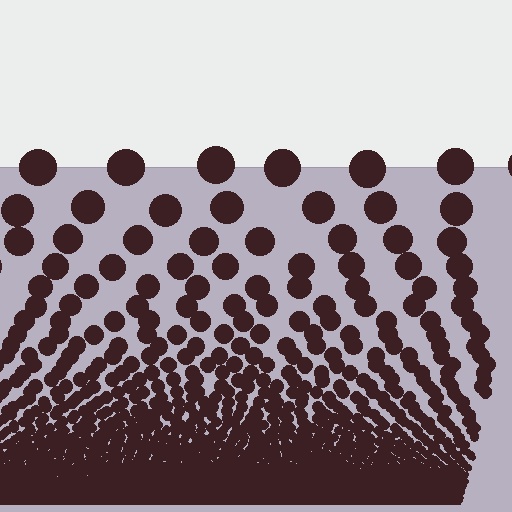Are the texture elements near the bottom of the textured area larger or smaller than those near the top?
Smaller. The gradient is inverted — elements near the bottom are smaller and denser.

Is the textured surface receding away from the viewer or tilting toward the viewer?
The surface appears to tilt toward the viewer. Texture elements get larger and sparser toward the top.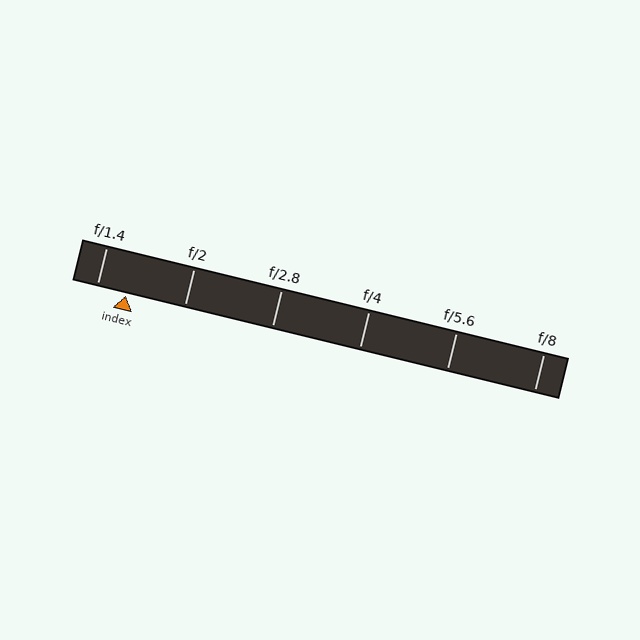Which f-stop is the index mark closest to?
The index mark is closest to f/1.4.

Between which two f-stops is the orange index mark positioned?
The index mark is between f/1.4 and f/2.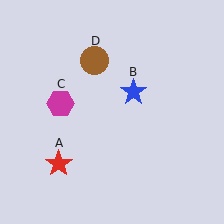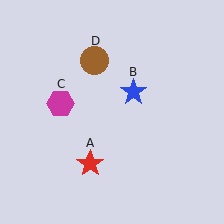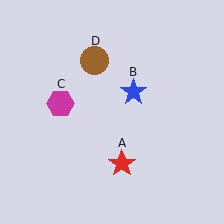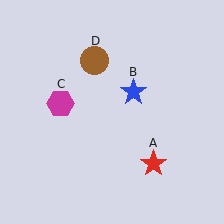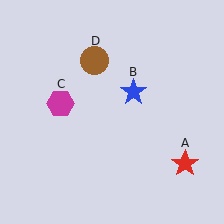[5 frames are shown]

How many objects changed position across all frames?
1 object changed position: red star (object A).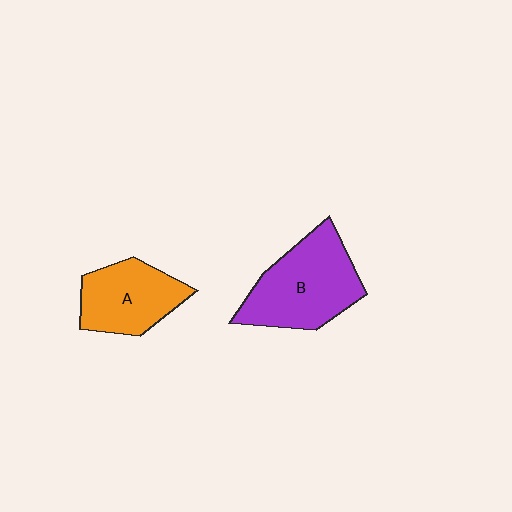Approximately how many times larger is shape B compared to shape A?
Approximately 1.4 times.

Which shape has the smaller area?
Shape A (orange).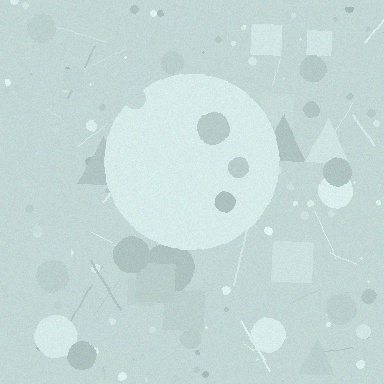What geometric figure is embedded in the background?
A circle is embedded in the background.